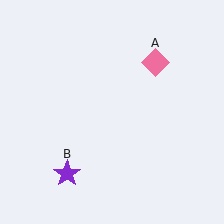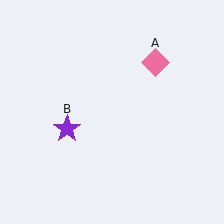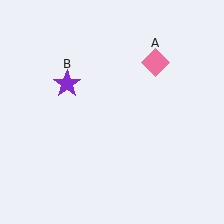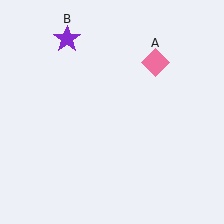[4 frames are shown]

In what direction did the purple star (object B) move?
The purple star (object B) moved up.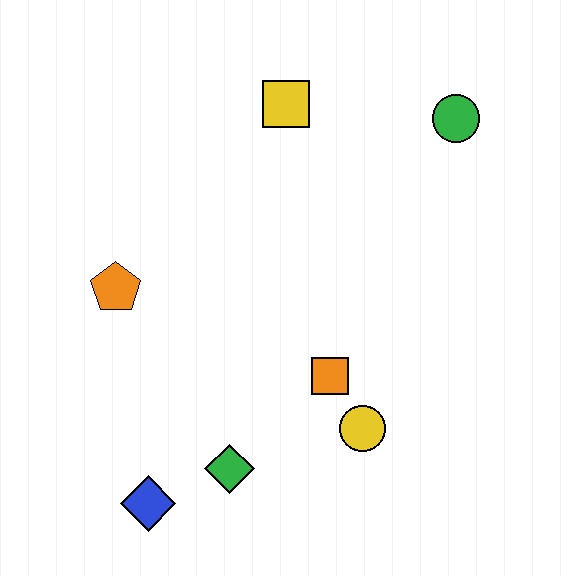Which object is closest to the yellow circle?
The orange square is closest to the yellow circle.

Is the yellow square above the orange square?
Yes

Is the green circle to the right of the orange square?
Yes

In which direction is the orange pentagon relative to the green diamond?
The orange pentagon is above the green diamond.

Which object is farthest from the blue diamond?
The green circle is farthest from the blue diamond.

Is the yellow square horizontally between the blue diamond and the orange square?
Yes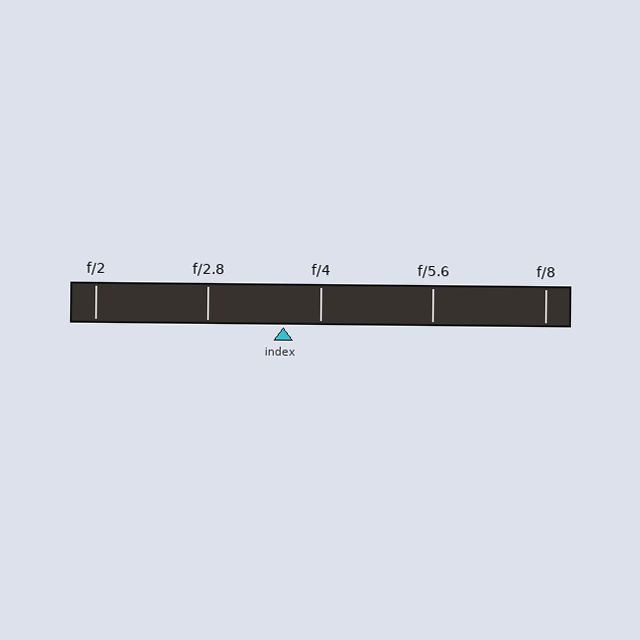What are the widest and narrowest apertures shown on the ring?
The widest aperture shown is f/2 and the narrowest is f/8.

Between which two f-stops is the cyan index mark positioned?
The index mark is between f/2.8 and f/4.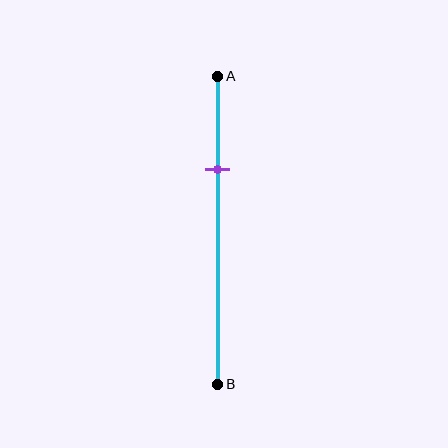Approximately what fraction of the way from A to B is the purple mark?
The purple mark is approximately 30% of the way from A to B.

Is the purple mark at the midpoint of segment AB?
No, the mark is at about 30% from A, not at the 50% midpoint.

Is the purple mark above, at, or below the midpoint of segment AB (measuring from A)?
The purple mark is above the midpoint of segment AB.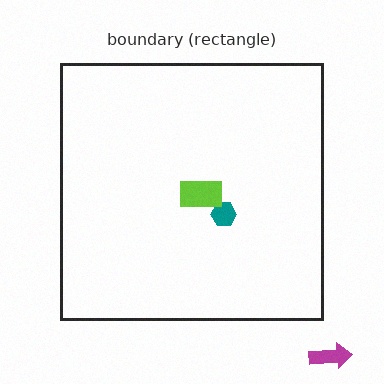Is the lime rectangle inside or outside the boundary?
Inside.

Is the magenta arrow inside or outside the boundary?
Outside.